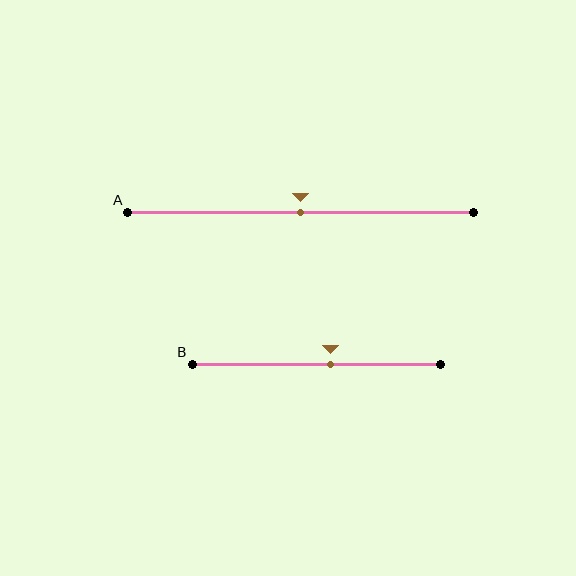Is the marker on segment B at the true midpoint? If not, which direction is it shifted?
No, the marker on segment B is shifted to the right by about 6% of the segment length.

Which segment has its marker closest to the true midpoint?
Segment A has its marker closest to the true midpoint.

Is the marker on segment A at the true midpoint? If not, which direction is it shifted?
Yes, the marker on segment A is at the true midpoint.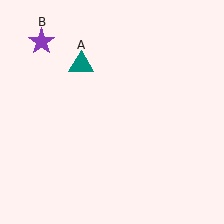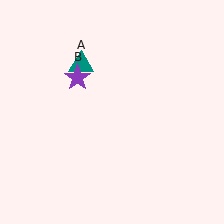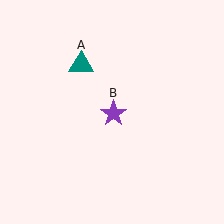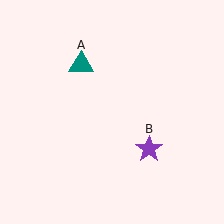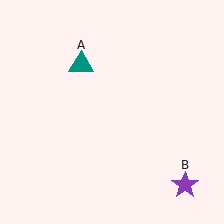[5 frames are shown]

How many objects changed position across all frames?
1 object changed position: purple star (object B).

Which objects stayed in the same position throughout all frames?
Teal triangle (object A) remained stationary.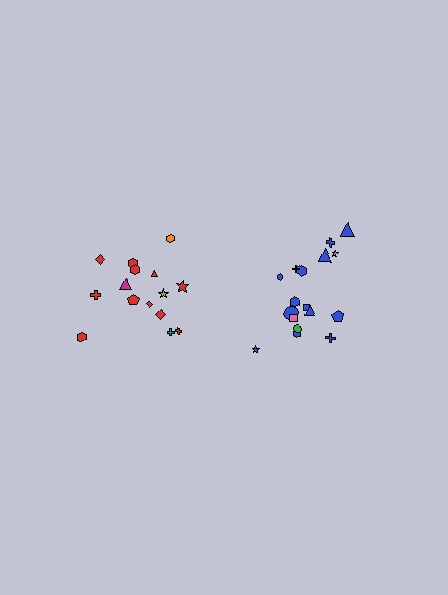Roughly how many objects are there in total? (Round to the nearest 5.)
Roughly 35 objects in total.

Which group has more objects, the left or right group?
The right group.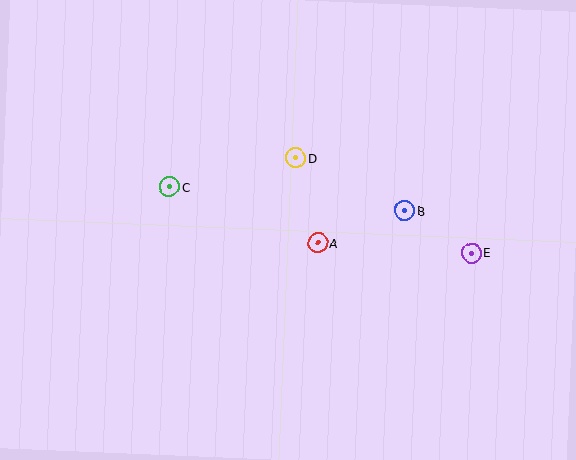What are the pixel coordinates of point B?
Point B is at (404, 211).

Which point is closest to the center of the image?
Point A at (318, 243) is closest to the center.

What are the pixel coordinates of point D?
Point D is at (296, 158).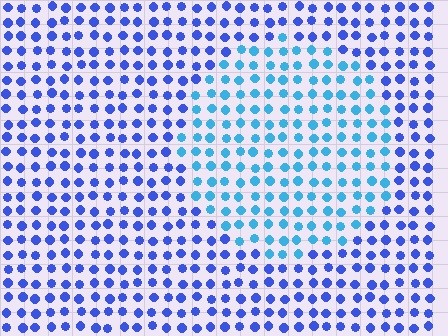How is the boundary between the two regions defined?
The boundary is defined purely by a slight shift in hue (about 34 degrees). Spacing, size, and orientation are identical on both sides.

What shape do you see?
I see a circle.